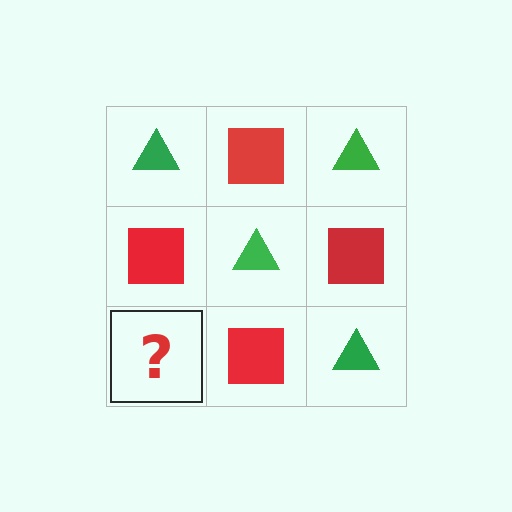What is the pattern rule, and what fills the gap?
The rule is that it alternates green triangle and red square in a checkerboard pattern. The gap should be filled with a green triangle.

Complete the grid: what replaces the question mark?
The question mark should be replaced with a green triangle.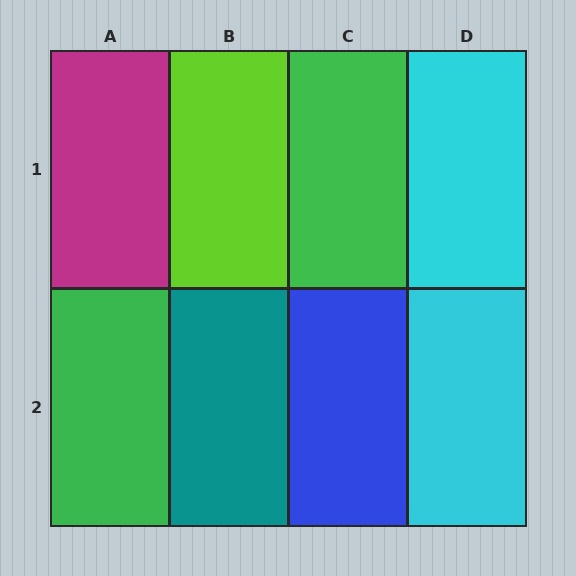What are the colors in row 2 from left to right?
Green, teal, blue, cyan.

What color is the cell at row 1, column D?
Cyan.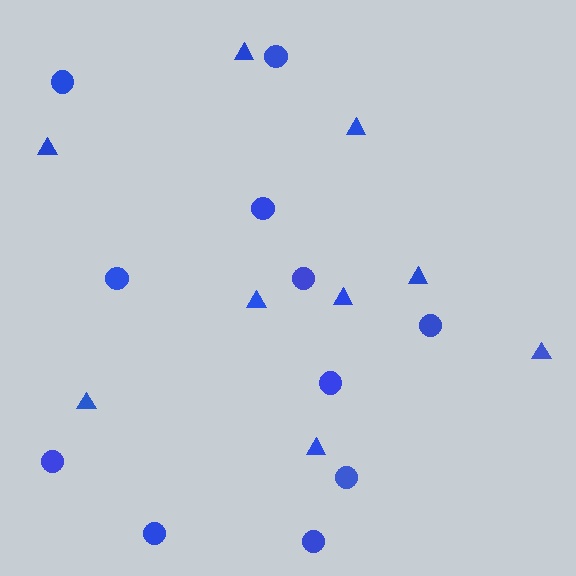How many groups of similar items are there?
There are 2 groups: one group of circles (11) and one group of triangles (9).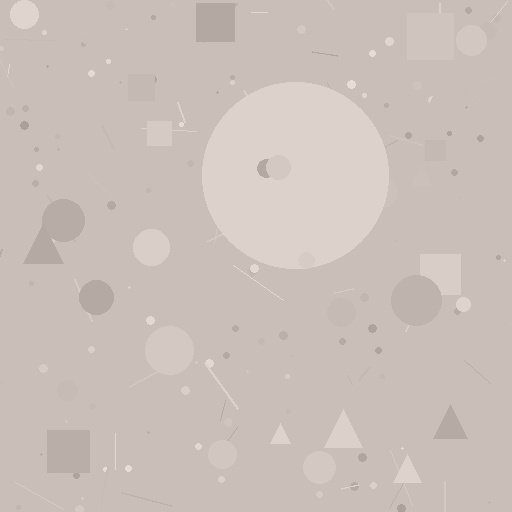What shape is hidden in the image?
A circle is hidden in the image.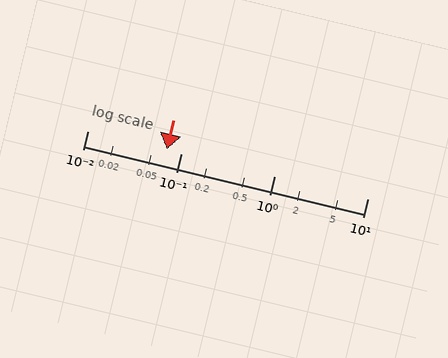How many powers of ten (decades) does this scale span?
The scale spans 3 decades, from 0.01 to 10.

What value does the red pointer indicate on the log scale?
The pointer indicates approximately 0.07.